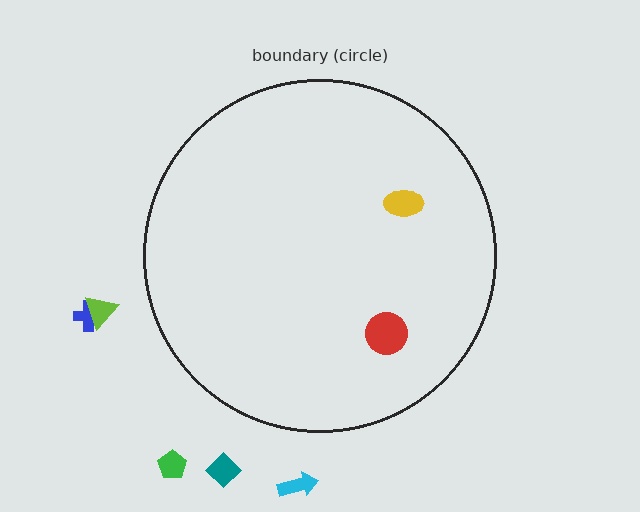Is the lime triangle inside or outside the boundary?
Outside.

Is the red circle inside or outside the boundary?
Inside.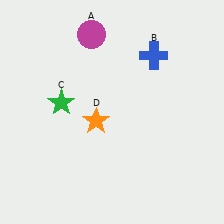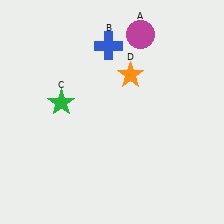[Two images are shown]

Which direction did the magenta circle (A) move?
The magenta circle (A) moved right.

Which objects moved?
The objects that moved are: the magenta circle (A), the blue cross (B), the orange star (D).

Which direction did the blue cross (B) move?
The blue cross (B) moved left.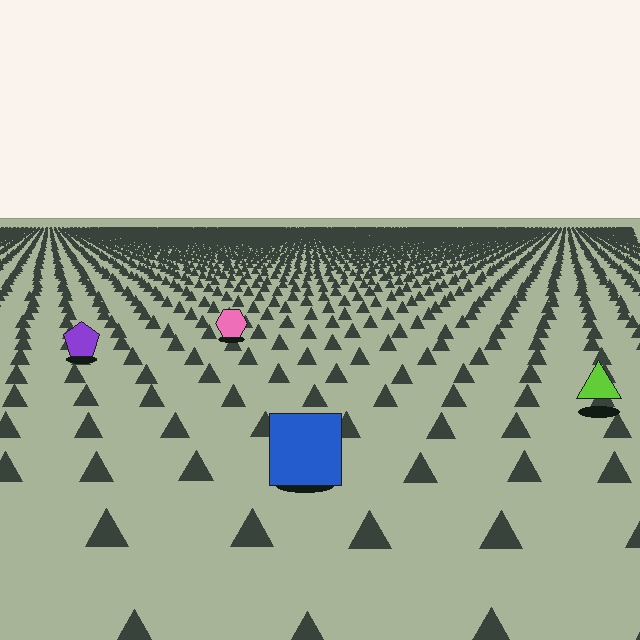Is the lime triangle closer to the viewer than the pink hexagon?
Yes. The lime triangle is closer — you can tell from the texture gradient: the ground texture is coarser near it.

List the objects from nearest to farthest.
From nearest to farthest: the blue square, the lime triangle, the purple pentagon, the pink hexagon.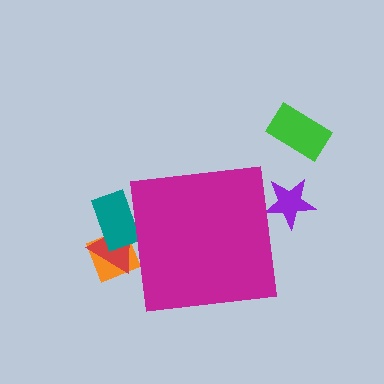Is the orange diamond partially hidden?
Yes, the orange diamond is partially hidden behind the magenta square.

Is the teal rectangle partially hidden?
Yes, the teal rectangle is partially hidden behind the magenta square.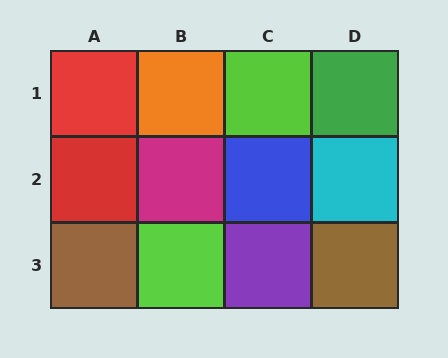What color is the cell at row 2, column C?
Blue.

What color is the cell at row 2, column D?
Cyan.